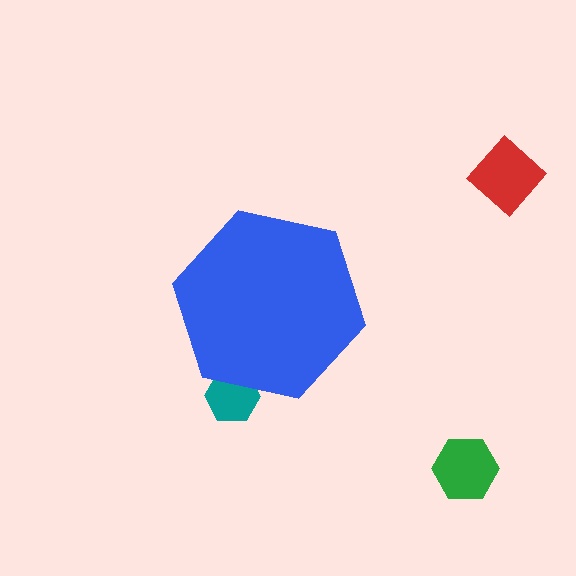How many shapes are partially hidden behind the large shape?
1 shape is partially hidden.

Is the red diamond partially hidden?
No, the red diamond is fully visible.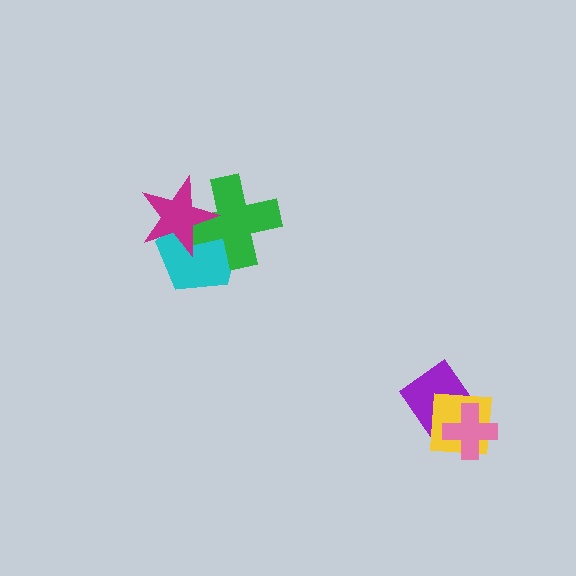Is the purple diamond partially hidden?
Yes, it is partially covered by another shape.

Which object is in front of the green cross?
The magenta star is in front of the green cross.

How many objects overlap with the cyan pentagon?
2 objects overlap with the cyan pentagon.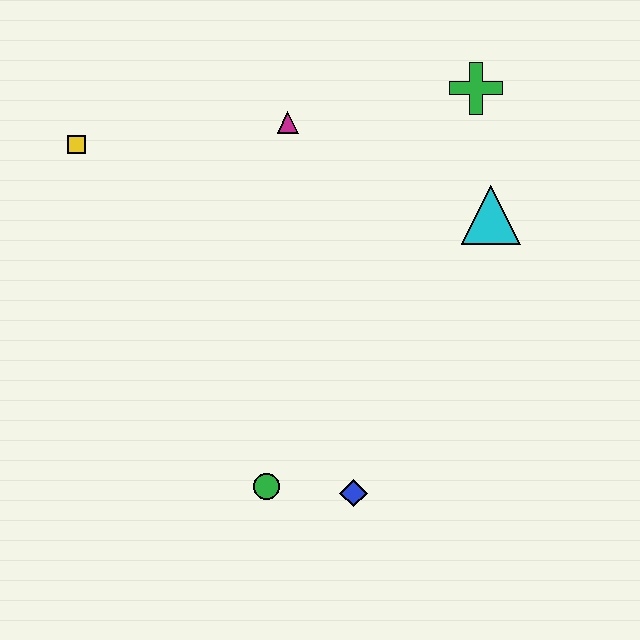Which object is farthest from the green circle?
The green cross is farthest from the green circle.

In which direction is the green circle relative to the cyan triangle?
The green circle is below the cyan triangle.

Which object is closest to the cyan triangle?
The green cross is closest to the cyan triangle.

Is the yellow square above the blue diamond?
Yes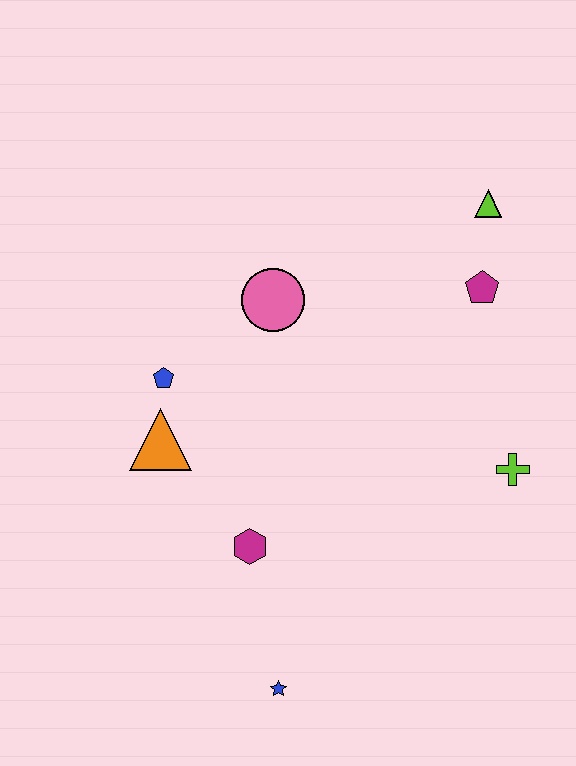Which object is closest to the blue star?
The magenta hexagon is closest to the blue star.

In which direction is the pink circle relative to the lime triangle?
The pink circle is to the left of the lime triangle.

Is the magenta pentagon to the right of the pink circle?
Yes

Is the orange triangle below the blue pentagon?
Yes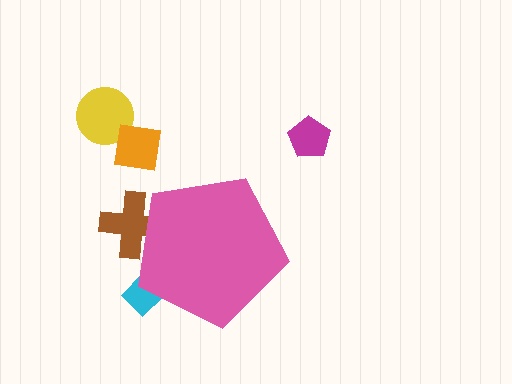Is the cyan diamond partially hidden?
Yes, the cyan diamond is partially hidden behind the pink pentagon.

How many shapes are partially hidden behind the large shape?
2 shapes are partially hidden.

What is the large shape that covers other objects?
A pink pentagon.